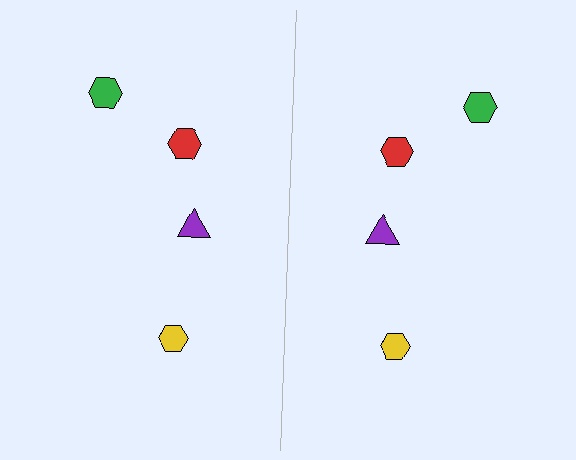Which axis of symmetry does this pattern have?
The pattern has a vertical axis of symmetry running through the center of the image.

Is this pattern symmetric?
Yes, this pattern has bilateral (reflection) symmetry.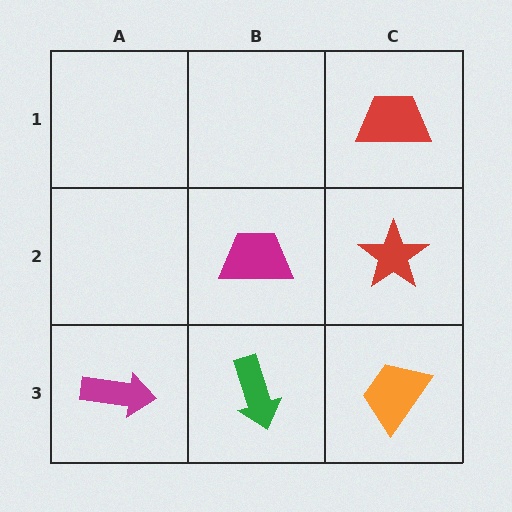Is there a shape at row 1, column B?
No, that cell is empty.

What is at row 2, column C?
A red star.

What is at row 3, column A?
A magenta arrow.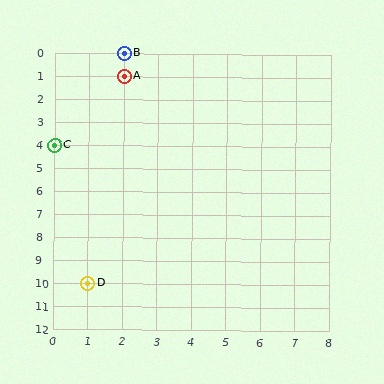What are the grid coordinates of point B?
Point B is at grid coordinates (2, 0).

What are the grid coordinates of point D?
Point D is at grid coordinates (1, 10).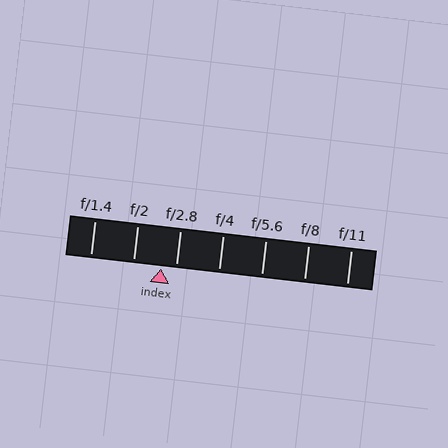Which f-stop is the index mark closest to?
The index mark is closest to f/2.8.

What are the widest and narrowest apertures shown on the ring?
The widest aperture shown is f/1.4 and the narrowest is f/11.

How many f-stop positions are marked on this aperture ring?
There are 7 f-stop positions marked.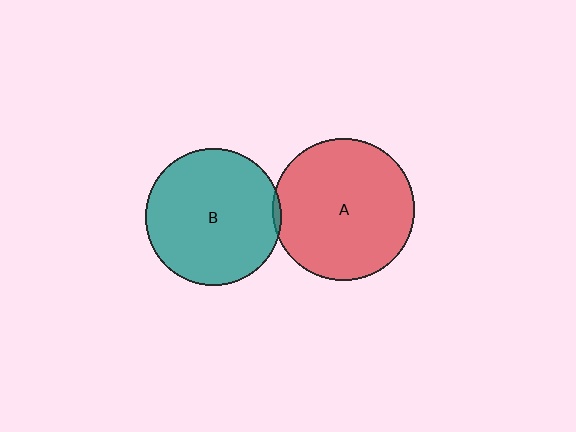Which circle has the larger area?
Circle A (red).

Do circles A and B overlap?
Yes.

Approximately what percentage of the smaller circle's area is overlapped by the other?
Approximately 5%.